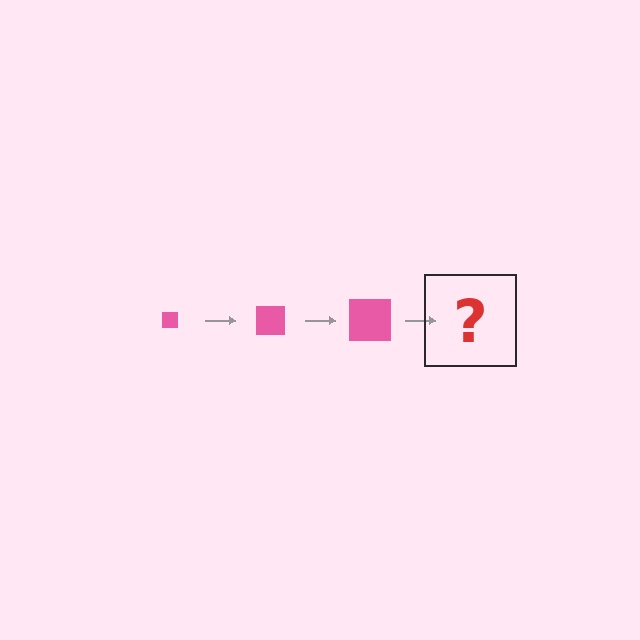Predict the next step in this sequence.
The next step is a pink square, larger than the previous one.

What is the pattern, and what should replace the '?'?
The pattern is that the square gets progressively larger each step. The '?' should be a pink square, larger than the previous one.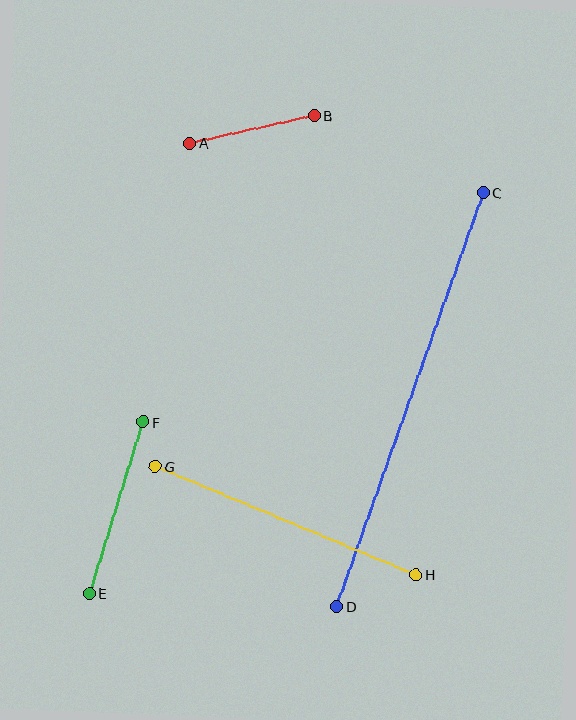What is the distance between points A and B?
The distance is approximately 128 pixels.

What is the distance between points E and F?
The distance is approximately 179 pixels.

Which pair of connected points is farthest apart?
Points C and D are farthest apart.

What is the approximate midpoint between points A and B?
The midpoint is at approximately (252, 129) pixels.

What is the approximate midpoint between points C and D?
The midpoint is at approximately (410, 399) pixels.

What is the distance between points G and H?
The distance is approximately 283 pixels.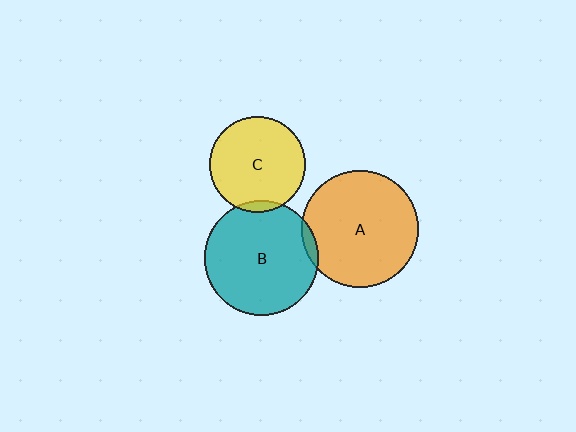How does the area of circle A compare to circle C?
Approximately 1.5 times.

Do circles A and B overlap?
Yes.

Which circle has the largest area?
Circle A (orange).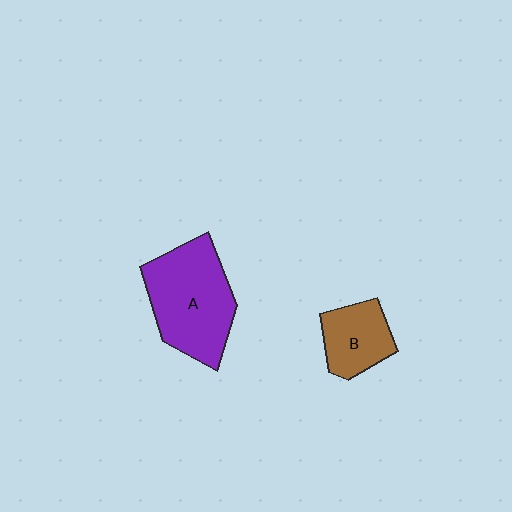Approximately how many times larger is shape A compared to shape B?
Approximately 1.9 times.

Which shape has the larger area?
Shape A (purple).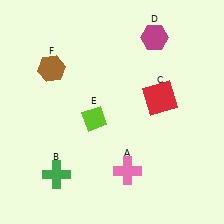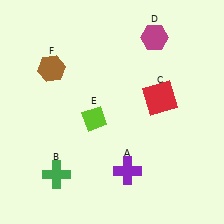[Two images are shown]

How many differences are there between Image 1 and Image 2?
There is 1 difference between the two images.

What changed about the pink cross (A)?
In Image 1, A is pink. In Image 2, it changed to purple.